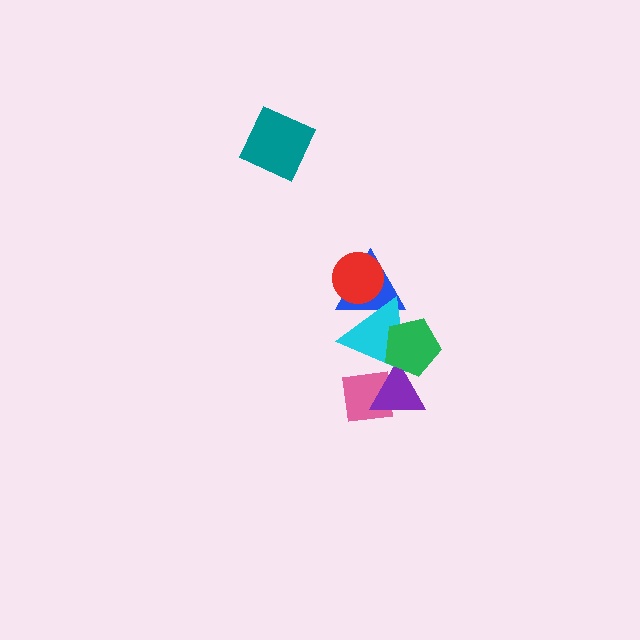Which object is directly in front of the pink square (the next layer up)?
The cyan triangle is directly in front of the pink square.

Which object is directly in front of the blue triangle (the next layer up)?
The cyan triangle is directly in front of the blue triangle.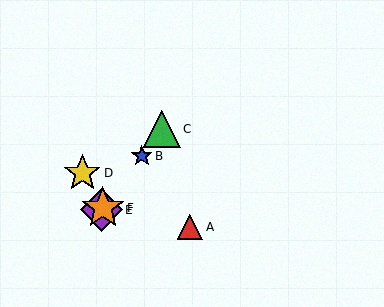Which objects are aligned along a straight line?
Objects B, C, E, F are aligned along a straight line.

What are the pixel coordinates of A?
Object A is at (190, 227).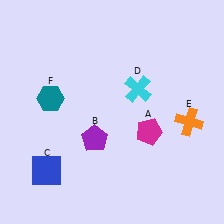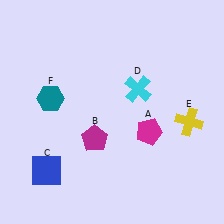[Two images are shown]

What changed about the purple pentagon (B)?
In Image 1, B is purple. In Image 2, it changed to magenta.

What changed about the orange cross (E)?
In Image 1, E is orange. In Image 2, it changed to yellow.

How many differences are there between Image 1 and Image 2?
There are 2 differences between the two images.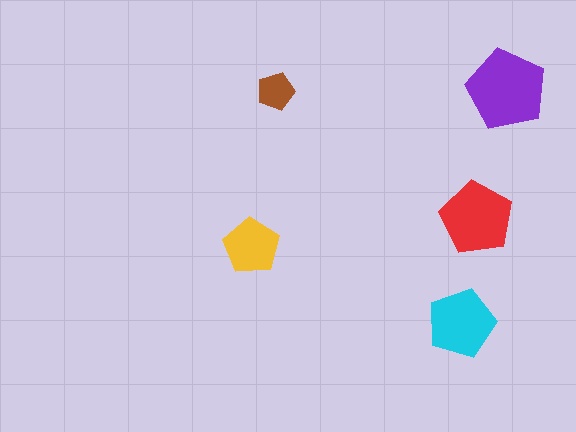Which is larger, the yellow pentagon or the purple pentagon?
The purple one.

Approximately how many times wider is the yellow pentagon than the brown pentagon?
About 1.5 times wider.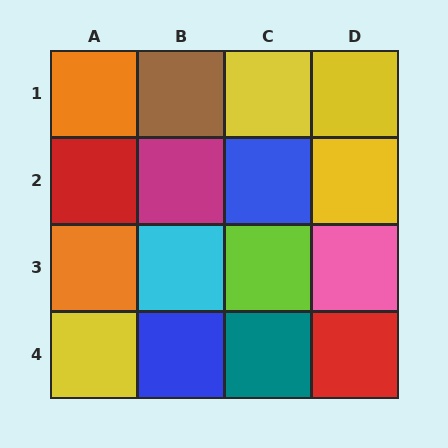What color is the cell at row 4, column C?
Teal.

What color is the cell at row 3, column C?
Lime.